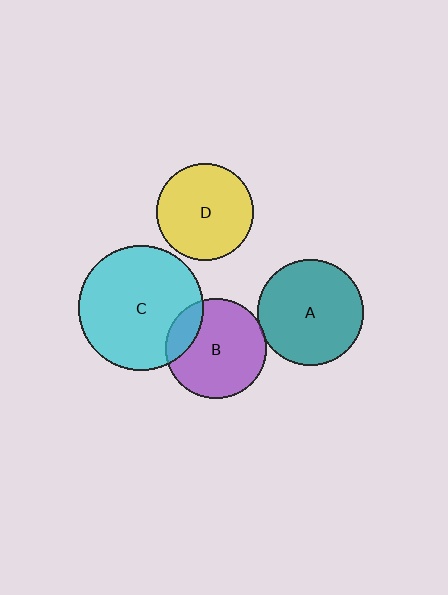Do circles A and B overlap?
Yes.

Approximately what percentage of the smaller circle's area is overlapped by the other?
Approximately 5%.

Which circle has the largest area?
Circle C (cyan).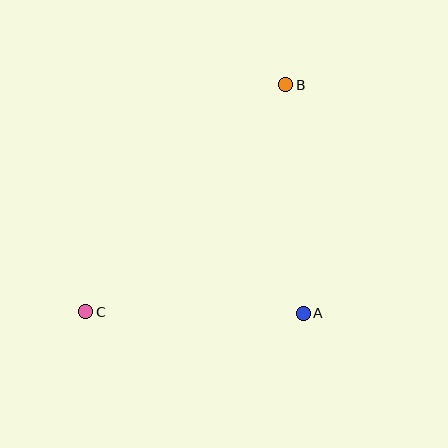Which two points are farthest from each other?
Points B and C are farthest from each other.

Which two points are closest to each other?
Points A and C are closest to each other.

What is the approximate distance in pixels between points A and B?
The distance between A and B is approximately 229 pixels.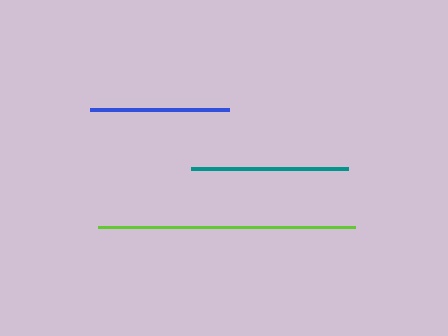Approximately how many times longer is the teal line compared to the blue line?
The teal line is approximately 1.1 times the length of the blue line.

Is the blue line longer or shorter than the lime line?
The lime line is longer than the blue line.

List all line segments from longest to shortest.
From longest to shortest: lime, teal, blue.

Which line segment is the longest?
The lime line is the longest at approximately 257 pixels.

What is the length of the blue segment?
The blue segment is approximately 139 pixels long.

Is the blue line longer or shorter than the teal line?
The teal line is longer than the blue line.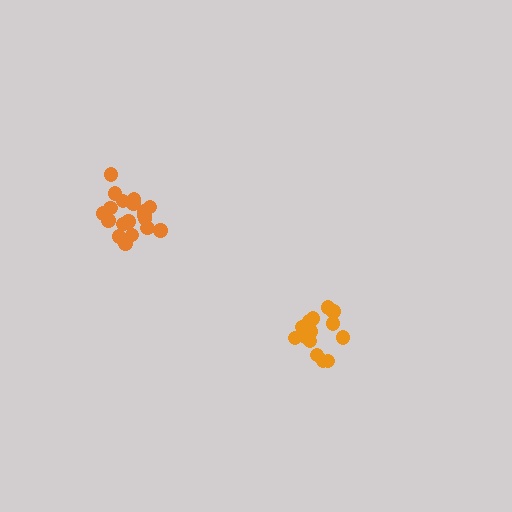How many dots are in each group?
Group 1: 16 dots, Group 2: 19 dots (35 total).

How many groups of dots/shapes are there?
There are 2 groups.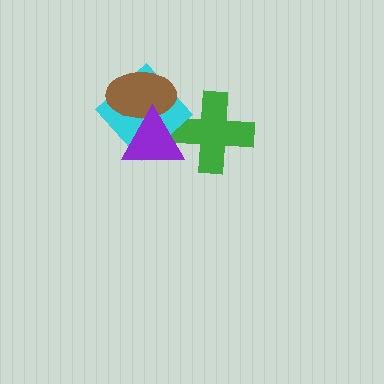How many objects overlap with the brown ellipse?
2 objects overlap with the brown ellipse.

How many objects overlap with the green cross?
2 objects overlap with the green cross.